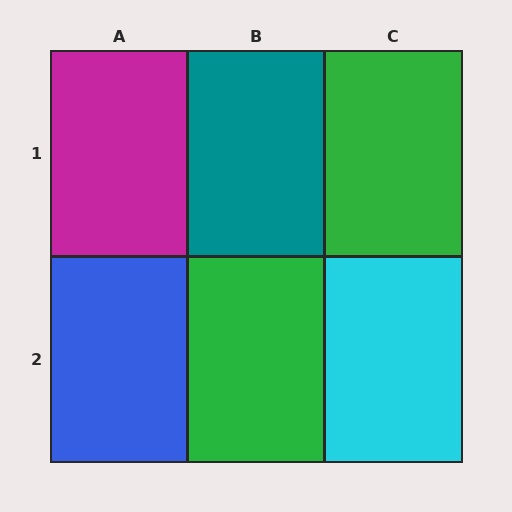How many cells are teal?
1 cell is teal.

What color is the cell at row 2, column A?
Blue.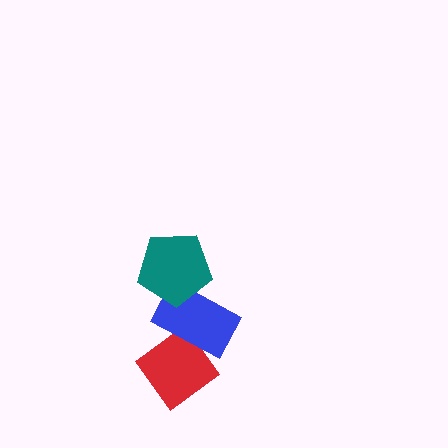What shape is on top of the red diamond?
The blue rectangle is on top of the red diamond.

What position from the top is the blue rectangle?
The blue rectangle is 2nd from the top.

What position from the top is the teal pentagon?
The teal pentagon is 1st from the top.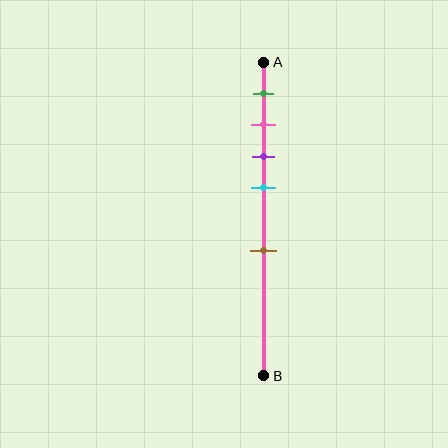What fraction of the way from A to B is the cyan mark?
The cyan mark is approximately 40% (0.4) of the way from A to B.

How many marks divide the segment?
There are 5 marks dividing the segment.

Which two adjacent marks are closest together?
The pink and purple marks are the closest adjacent pair.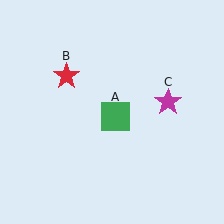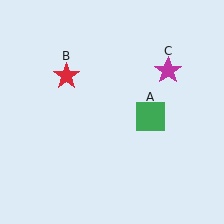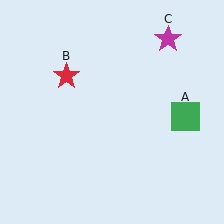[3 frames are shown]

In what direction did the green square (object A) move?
The green square (object A) moved right.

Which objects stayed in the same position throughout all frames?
Red star (object B) remained stationary.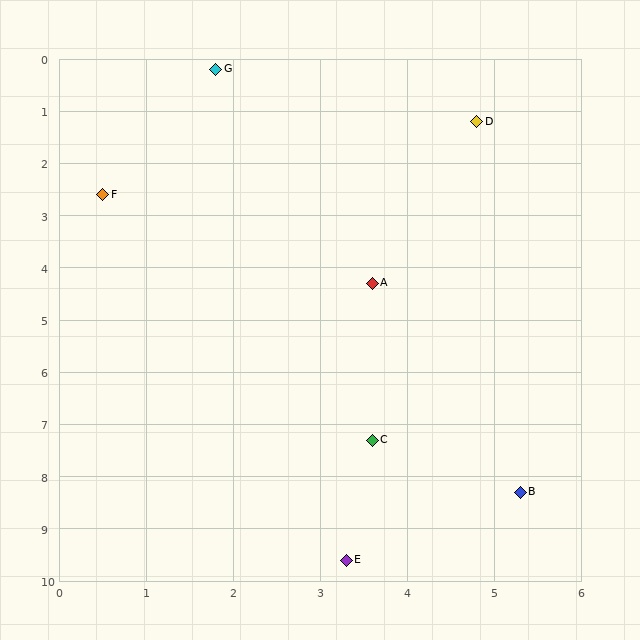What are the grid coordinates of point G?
Point G is at approximately (1.8, 0.2).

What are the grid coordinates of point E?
Point E is at approximately (3.3, 9.6).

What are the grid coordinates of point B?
Point B is at approximately (5.3, 8.3).